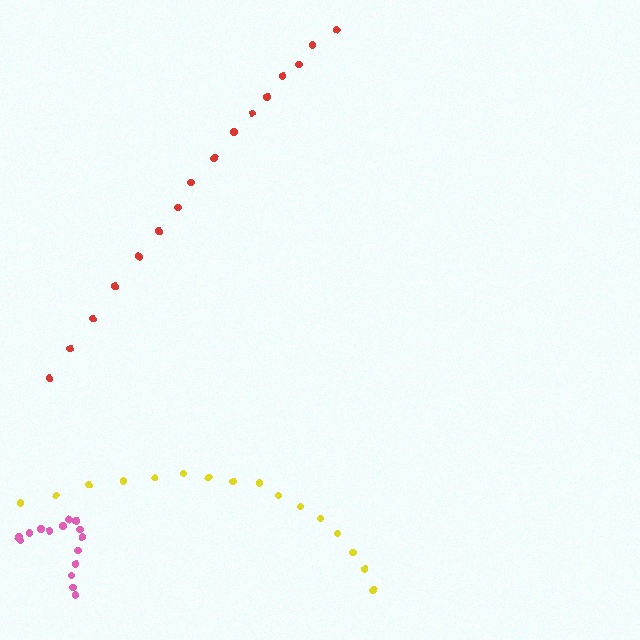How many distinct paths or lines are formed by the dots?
There are 3 distinct paths.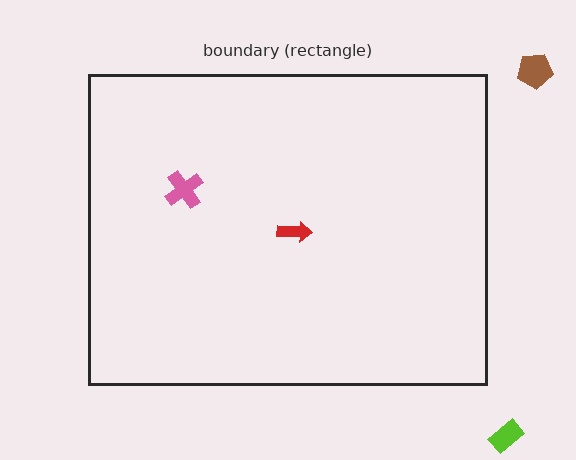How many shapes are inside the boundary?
2 inside, 2 outside.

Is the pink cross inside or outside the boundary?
Inside.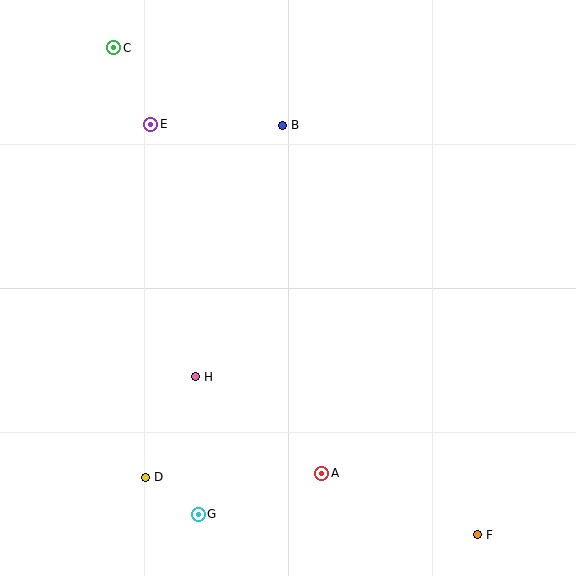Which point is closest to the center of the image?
Point H at (195, 377) is closest to the center.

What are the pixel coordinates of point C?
Point C is at (114, 48).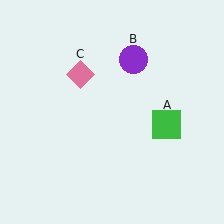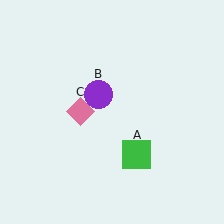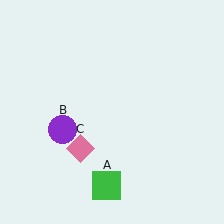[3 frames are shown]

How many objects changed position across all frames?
3 objects changed position: green square (object A), purple circle (object B), pink diamond (object C).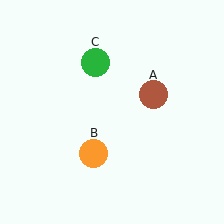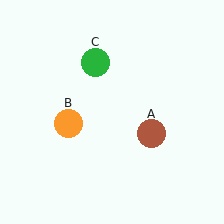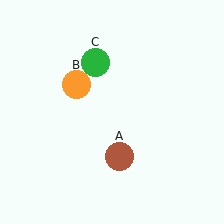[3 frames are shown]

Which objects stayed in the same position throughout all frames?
Green circle (object C) remained stationary.